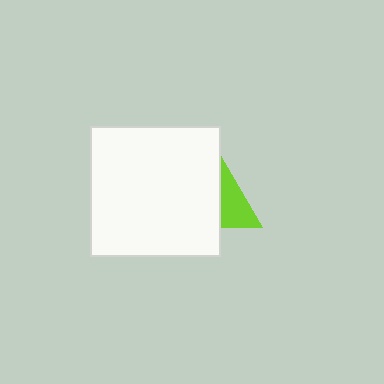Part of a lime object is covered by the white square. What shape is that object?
It is a triangle.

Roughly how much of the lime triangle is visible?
A small part of it is visible (roughly 35%).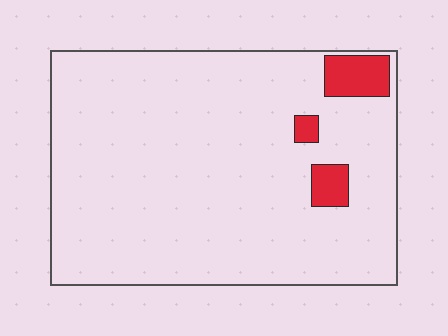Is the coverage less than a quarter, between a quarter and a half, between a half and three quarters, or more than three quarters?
Less than a quarter.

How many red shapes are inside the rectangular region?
3.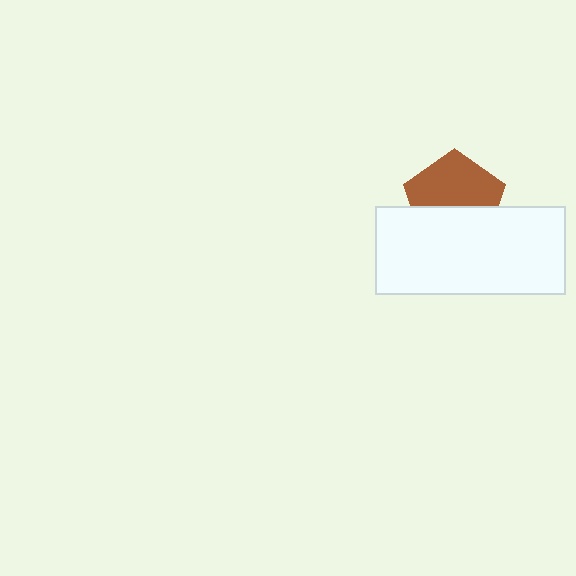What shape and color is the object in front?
The object in front is a white rectangle.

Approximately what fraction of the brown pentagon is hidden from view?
Roughly 44% of the brown pentagon is hidden behind the white rectangle.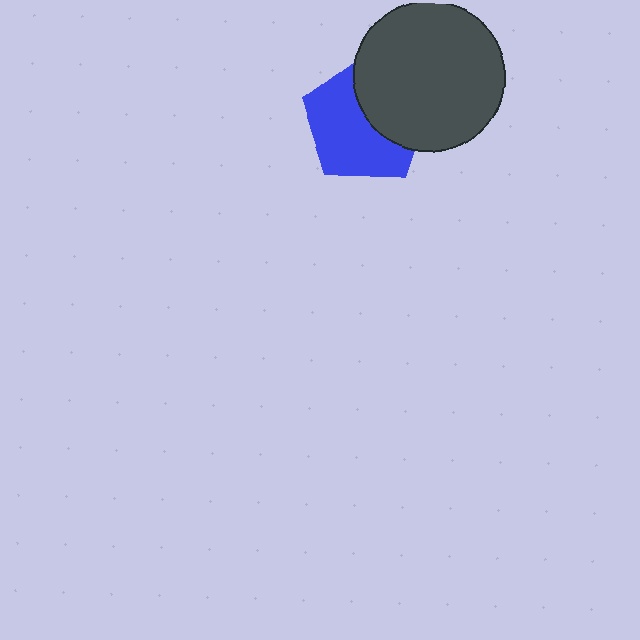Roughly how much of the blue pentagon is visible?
About half of it is visible (roughly 59%).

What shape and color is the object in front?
The object in front is a dark gray circle.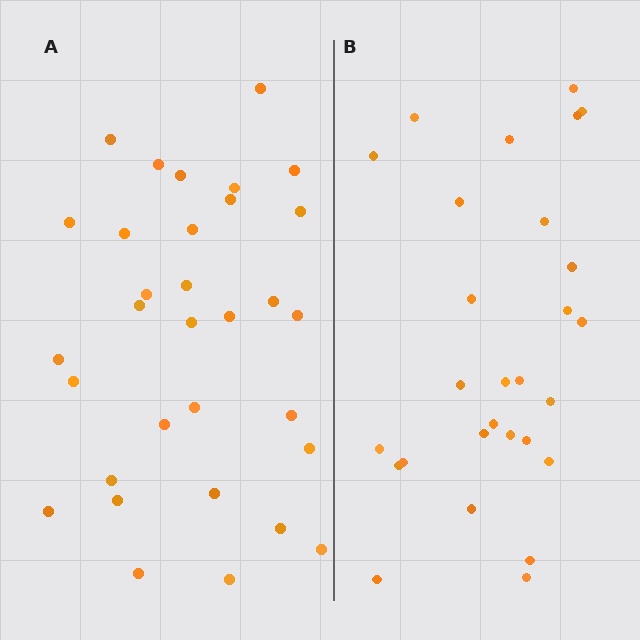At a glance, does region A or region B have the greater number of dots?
Region A (the left region) has more dots.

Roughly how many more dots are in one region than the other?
Region A has about 4 more dots than region B.